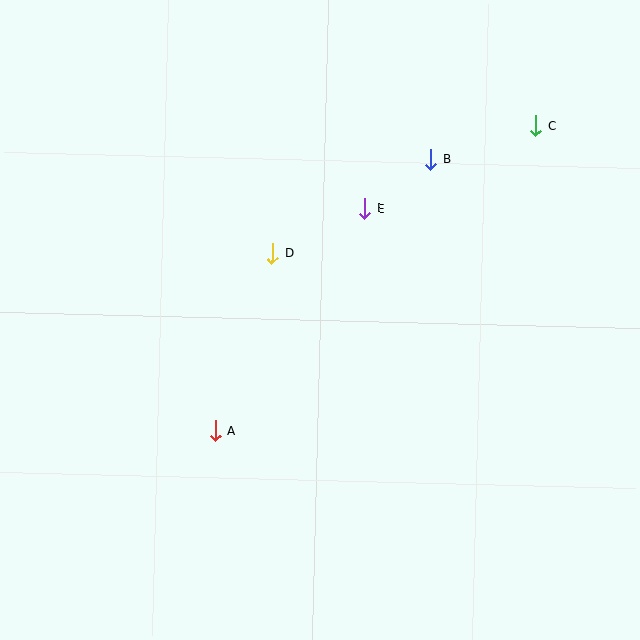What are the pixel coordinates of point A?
Point A is at (215, 431).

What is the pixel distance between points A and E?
The distance between A and E is 268 pixels.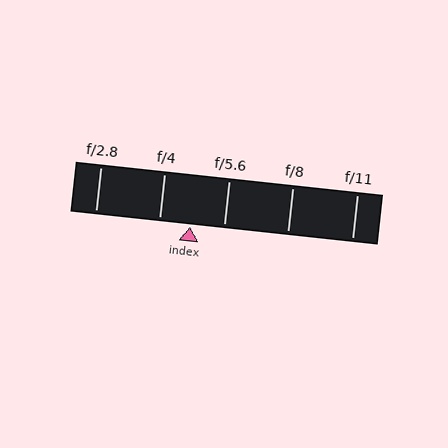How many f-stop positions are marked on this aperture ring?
There are 5 f-stop positions marked.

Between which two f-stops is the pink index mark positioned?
The index mark is between f/4 and f/5.6.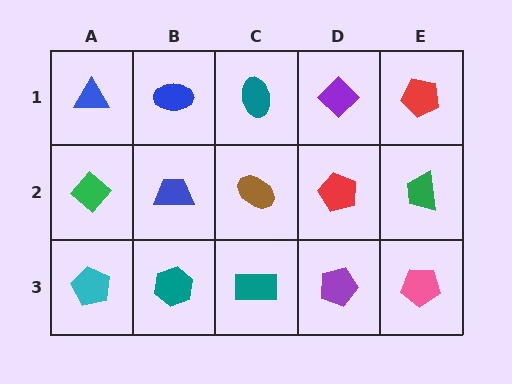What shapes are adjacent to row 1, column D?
A red pentagon (row 2, column D), a teal ellipse (row 1, column C), a red pentagon (row 1, column E).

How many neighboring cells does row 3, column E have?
2.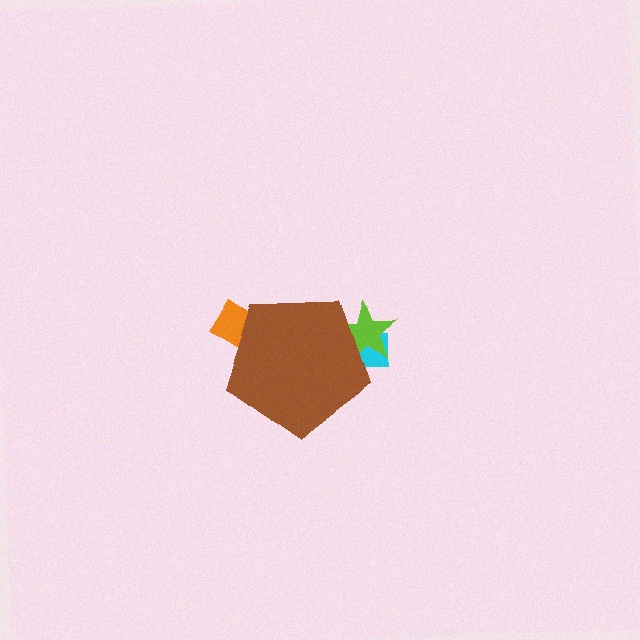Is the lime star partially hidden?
Yes, the lime star is partially hidden behind the brown pentagon.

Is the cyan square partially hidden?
Yes, the cyan square is partially hidden behind the brown pentagon.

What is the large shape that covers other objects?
A brown pentagon.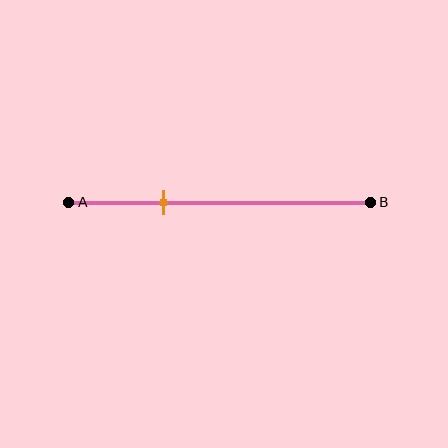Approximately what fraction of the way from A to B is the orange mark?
The orange mark is approximately 30% of the way from A to B.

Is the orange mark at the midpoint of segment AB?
No, the mark is at about 30% from A, not at the 50% midpoint.